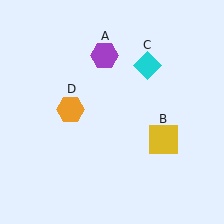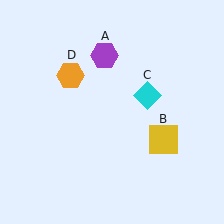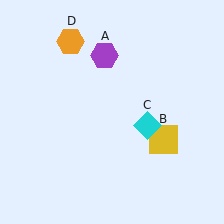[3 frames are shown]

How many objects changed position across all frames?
2 objects changed position: cyan diamond (object C), orange hexagon (object D).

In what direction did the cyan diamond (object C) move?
The cyan diamond (object C) moved down.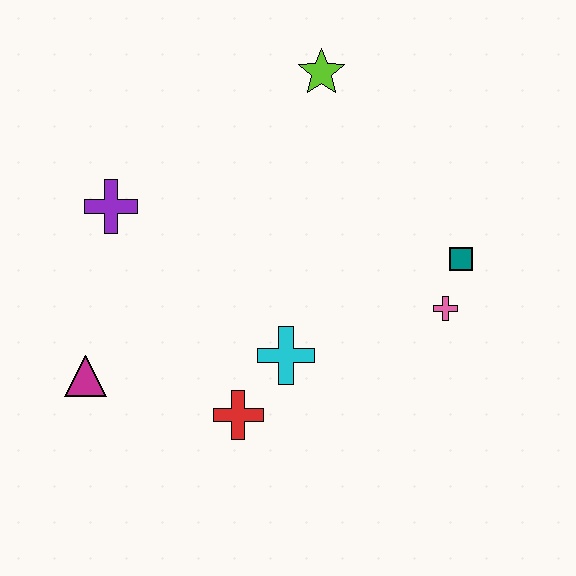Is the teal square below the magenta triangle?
No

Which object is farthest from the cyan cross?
The lime star is farthest from the cyan cross.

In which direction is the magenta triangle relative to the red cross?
The magenta triangle is to the left of the red cross.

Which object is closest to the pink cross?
The teal square is closest to the pink cross.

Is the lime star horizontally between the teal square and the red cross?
Yes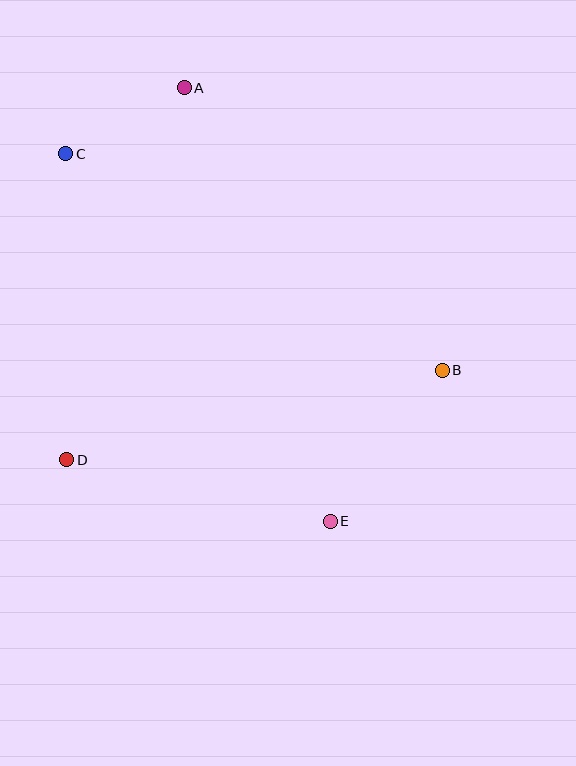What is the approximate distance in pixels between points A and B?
The distance between A and B is approximately 382 pixels.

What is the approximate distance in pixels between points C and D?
The distance between C and D is approximately 306 pixels.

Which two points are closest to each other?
Points A and C are closest to each other.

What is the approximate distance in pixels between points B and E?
The distance between B and E is approximately 188 pixels.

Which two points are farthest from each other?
Points A and E are farthest from each other.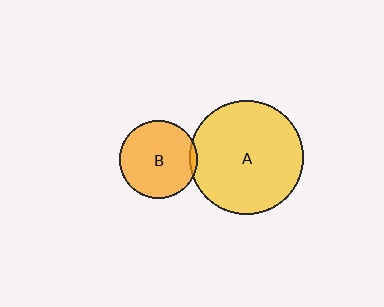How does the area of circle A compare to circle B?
Approximately 2.1 times.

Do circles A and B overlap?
Yes.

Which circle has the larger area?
Circle A (yellow).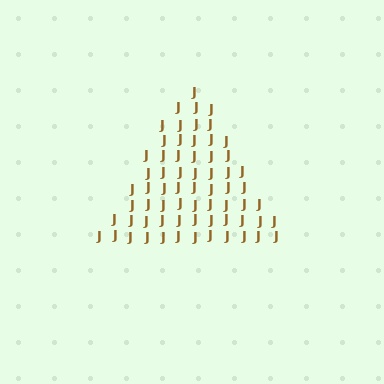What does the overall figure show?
The overall figure shows a triangle.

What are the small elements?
The small elements are letter J's.